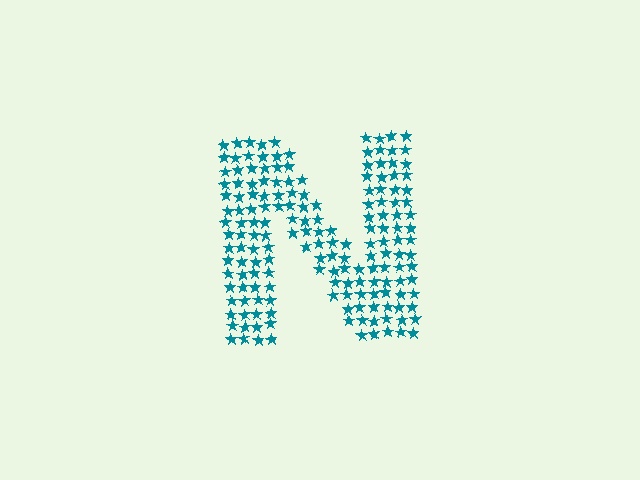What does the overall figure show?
The overall figure shows the letter N.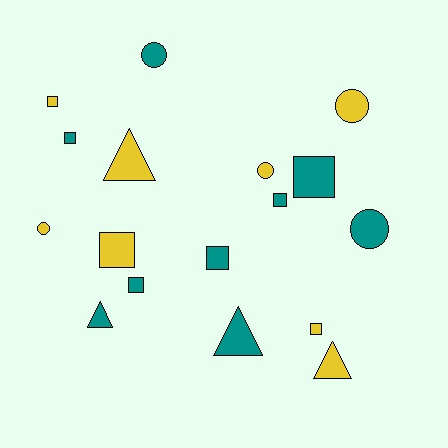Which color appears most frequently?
Teal, with 9 objects.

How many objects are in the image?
There are 17 objects.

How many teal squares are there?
There are 5 teal squares.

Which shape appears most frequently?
Square, with 8 objects.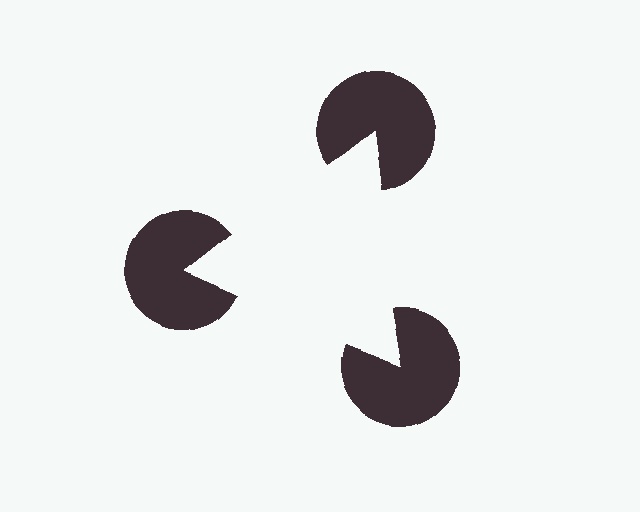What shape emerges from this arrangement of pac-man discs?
An illusory triangle — its edges are inferred from the aligned wedge cuts in the pac-man discs, not physically drawn.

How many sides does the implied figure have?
3 sides.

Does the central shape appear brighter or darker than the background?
It typically appears slightly brighter than the background, even though no actual brightness change is drawn.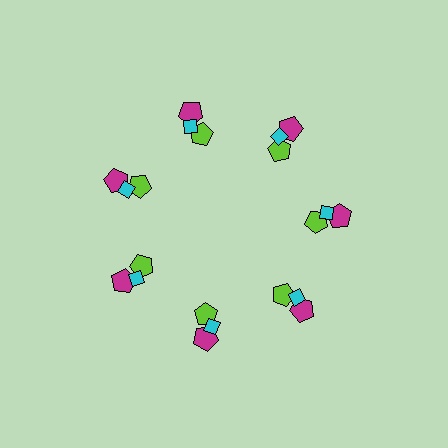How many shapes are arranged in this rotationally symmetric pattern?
There are 21 shapes, arranged in 7 groups of 3.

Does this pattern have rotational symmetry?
Yes, this pattern has 7-fold rotational symmetry. It looks the same after rotating 51 degrees around the center.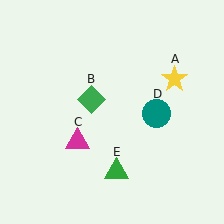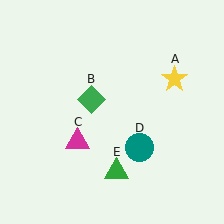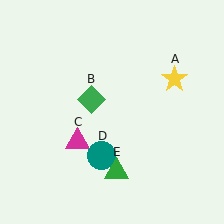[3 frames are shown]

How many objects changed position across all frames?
1 object changed position: teal circle (object D).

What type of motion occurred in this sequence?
The teal circle (object D) rotated clockwise around the center of the scene.